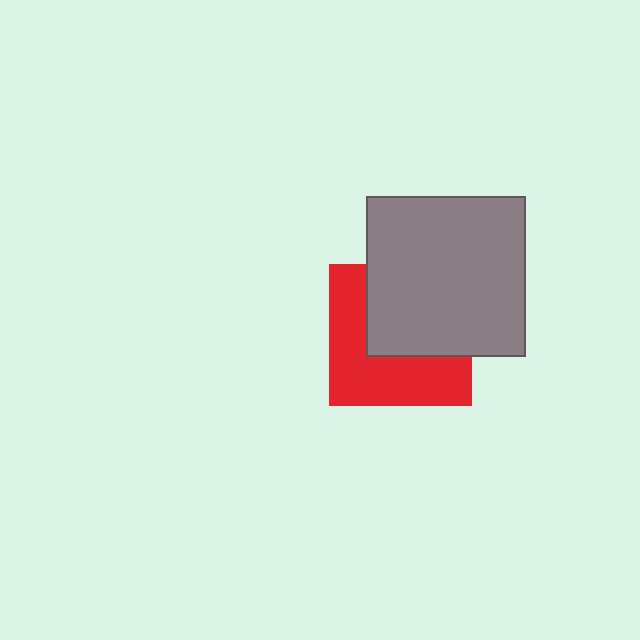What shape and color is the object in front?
The object in front is a gray square.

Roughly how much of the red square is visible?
About half of it is visible (roughly 51%).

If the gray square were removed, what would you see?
You would see the complete red square.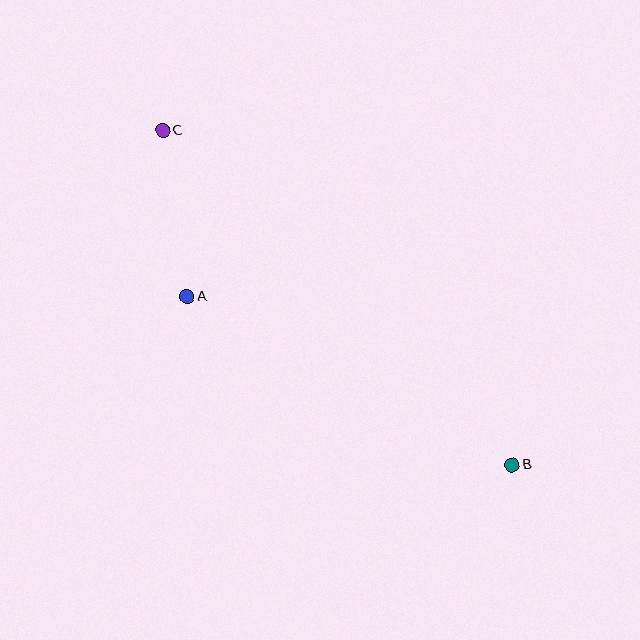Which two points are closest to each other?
Points A and C are closest to each other.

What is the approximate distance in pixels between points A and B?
The distance between A and B is approximately 366 pixels.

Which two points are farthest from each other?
Points B and C are farthest from each other.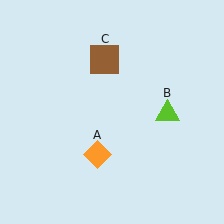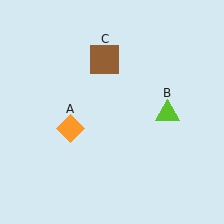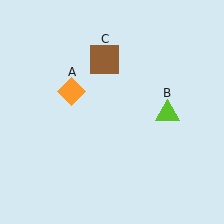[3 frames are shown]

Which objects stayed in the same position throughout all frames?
Lime triangle (object B) and brown square (object C) remained stationary.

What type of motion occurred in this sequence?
The orange diamond (object A) rotated clockwise around the center of the scene.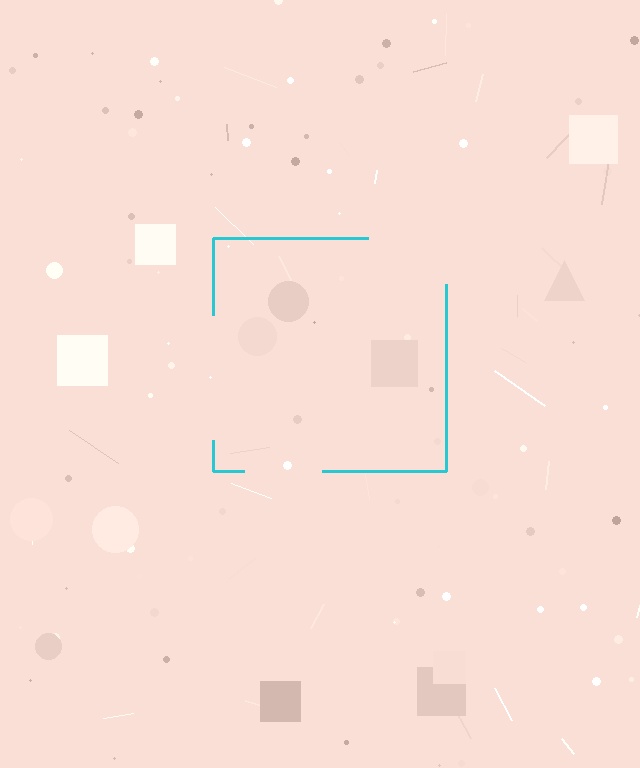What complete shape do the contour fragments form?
The contour fragments form a square.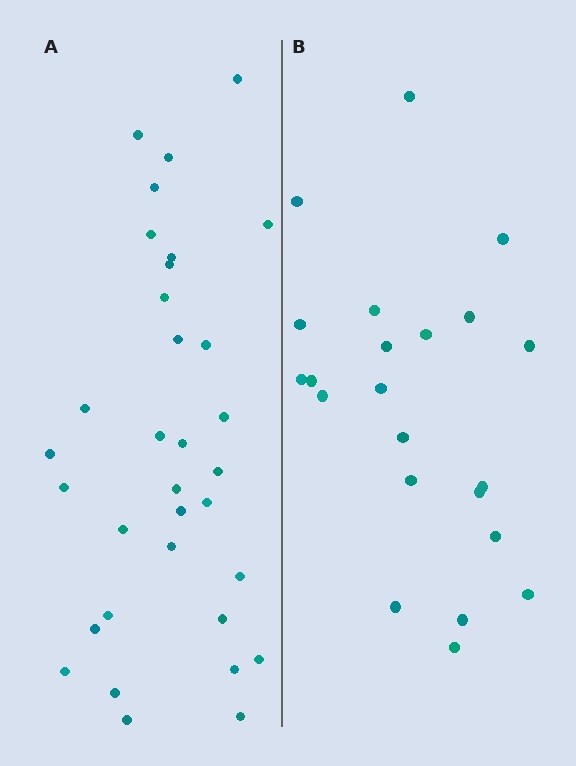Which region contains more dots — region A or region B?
Region A (the left region) has more dots.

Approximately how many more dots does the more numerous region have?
Region A has roughly 12 or so more dots than region B.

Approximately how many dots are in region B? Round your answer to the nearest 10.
About 20 dots. (The exact count is 22, which rounds to 20.)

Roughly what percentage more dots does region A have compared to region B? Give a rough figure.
About 50% more.